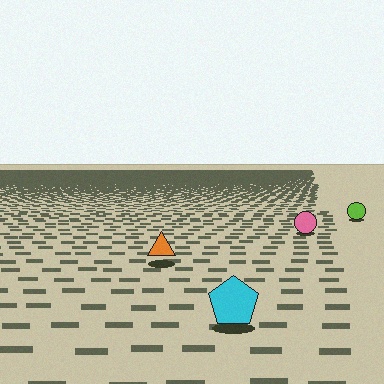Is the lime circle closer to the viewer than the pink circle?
No. The pink circle is closer — you can tell from the texture gradient: the ground texture is coarser near it.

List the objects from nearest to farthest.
From nearest to farthest: the cyan pentagon, the orange triangle, the pink circle, the lime circle.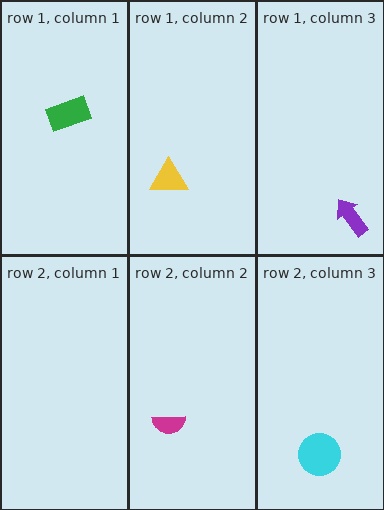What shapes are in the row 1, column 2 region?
The yellow triangle.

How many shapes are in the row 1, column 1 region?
1.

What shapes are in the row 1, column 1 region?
The green rectangle.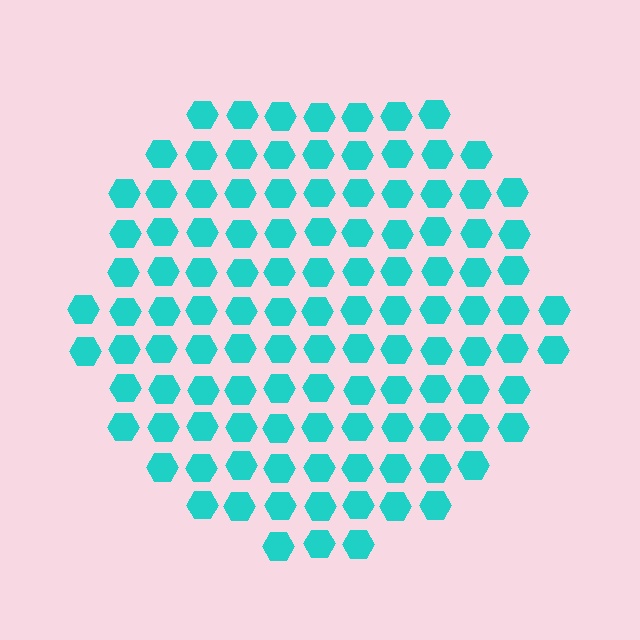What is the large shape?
The large shape is a circle.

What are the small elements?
The small elements are hexagons.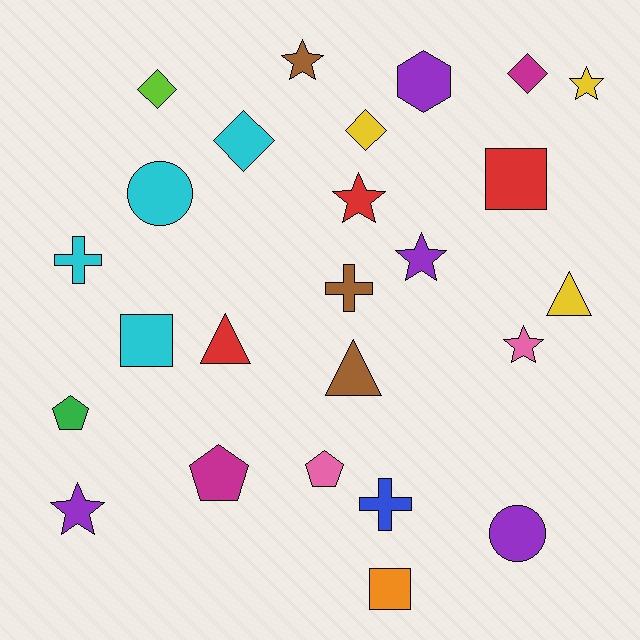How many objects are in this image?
There are 25 objects.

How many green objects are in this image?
There is 1 green object.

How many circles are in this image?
There are 2 circles.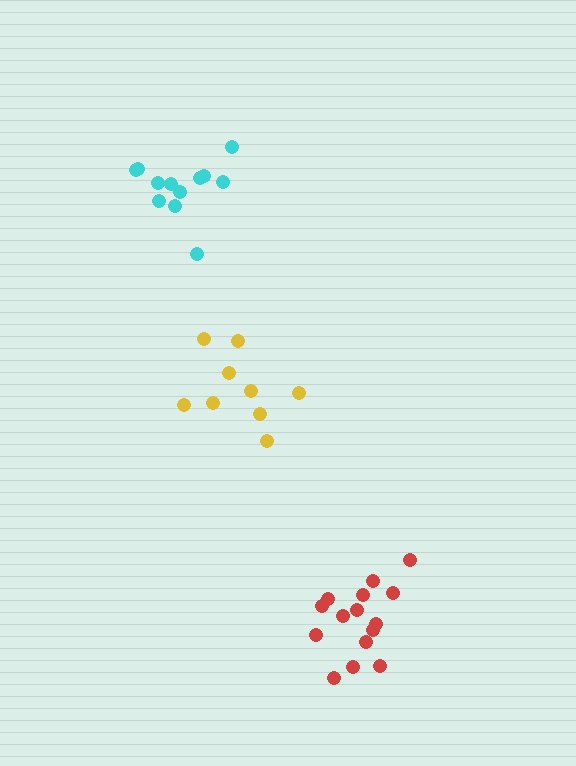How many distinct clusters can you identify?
There are 3 distinct clusters.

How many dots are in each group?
Group 1: 12 dots, Group 2: 15 dots, Group 3: 9 dots (36 total).